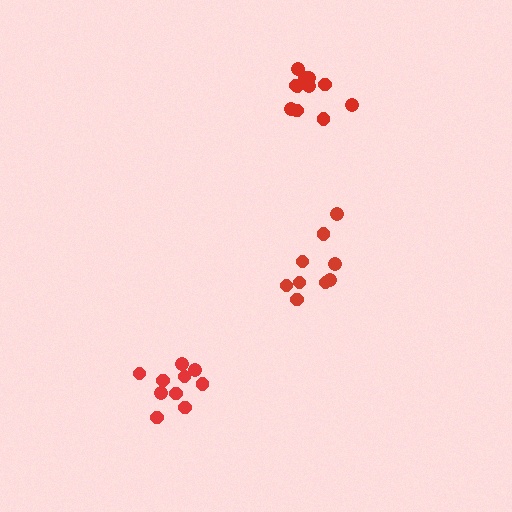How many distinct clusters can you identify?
There are 3 distinct clusters.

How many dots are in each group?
Group 1: 11 dots, Group 2: 10 dots, Group 3: 9 dots (30 total).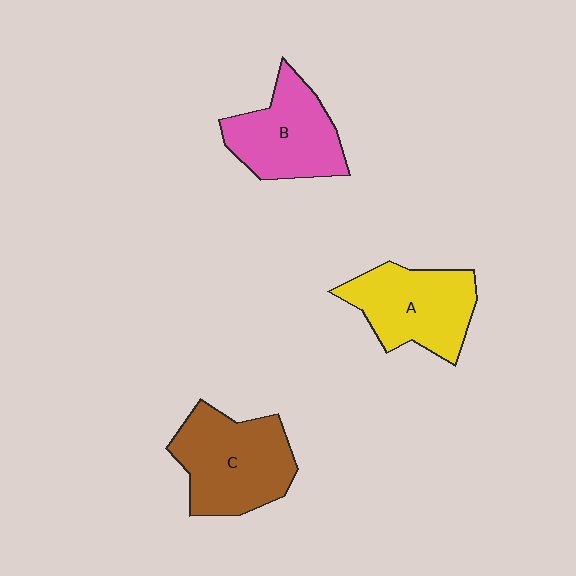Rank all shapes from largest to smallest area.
From largest to smallest: C (brown), A (yellow), B (pink).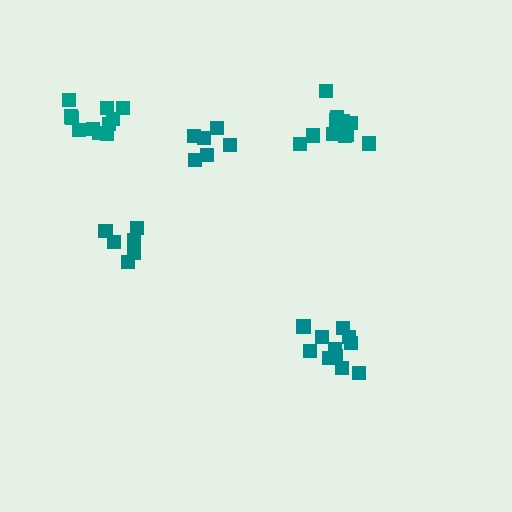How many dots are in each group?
Group 1: 11 dots, Group 2: 11 dots, Group 3: 6 dots, Group 4: 12 dots, Group 5: 6 dots (46 total).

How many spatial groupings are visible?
There are 5 spatial groupings.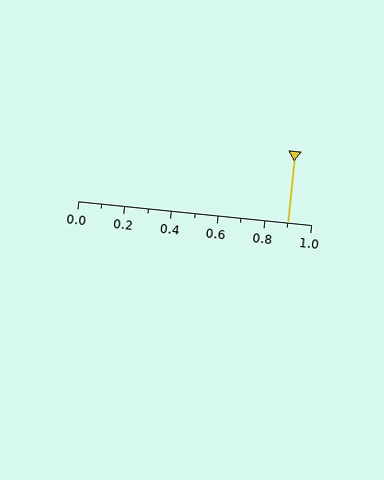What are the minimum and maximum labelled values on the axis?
The axis runs from 0.0 to 1.0.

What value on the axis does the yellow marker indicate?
The marker indicates approximately 0.9.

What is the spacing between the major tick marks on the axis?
The major ticks are spaced 0.2 apart.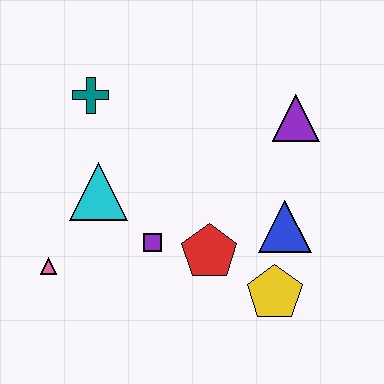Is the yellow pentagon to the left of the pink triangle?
No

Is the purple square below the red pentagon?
No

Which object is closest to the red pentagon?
The purple square is closest to the red pentagon.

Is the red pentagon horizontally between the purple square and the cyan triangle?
No